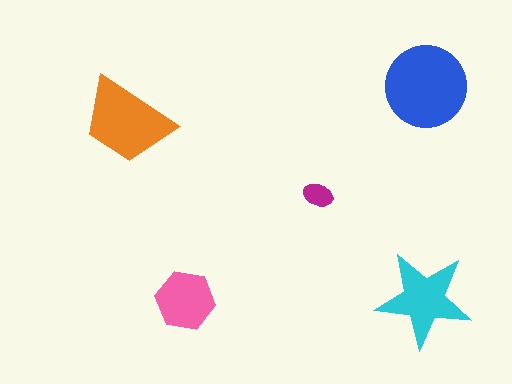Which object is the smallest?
The magenta ellipse.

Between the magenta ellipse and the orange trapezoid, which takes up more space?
The orange trapezoid.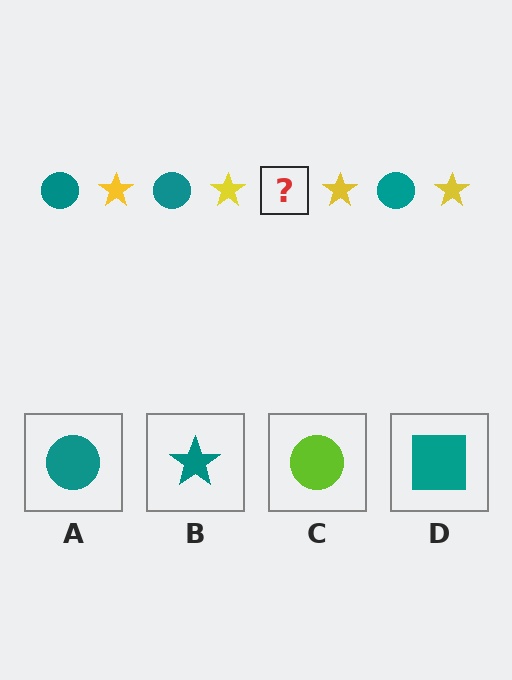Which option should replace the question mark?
Option A.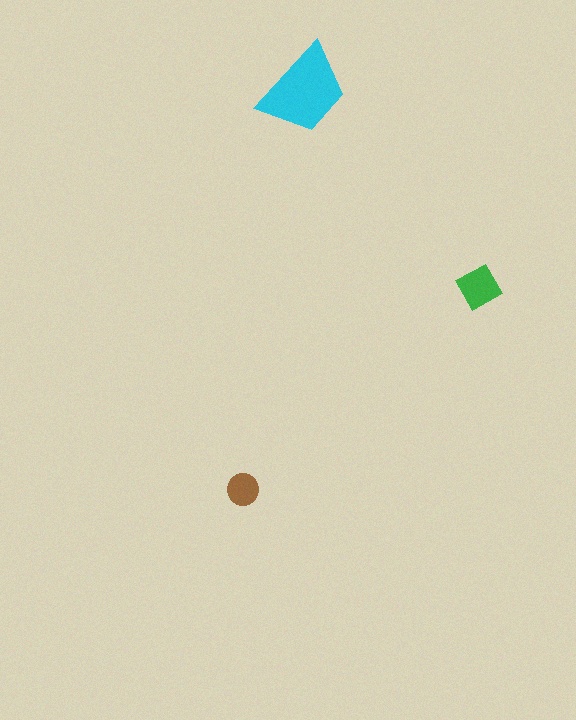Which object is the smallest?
The brown circle.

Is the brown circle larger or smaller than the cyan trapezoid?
Smaller.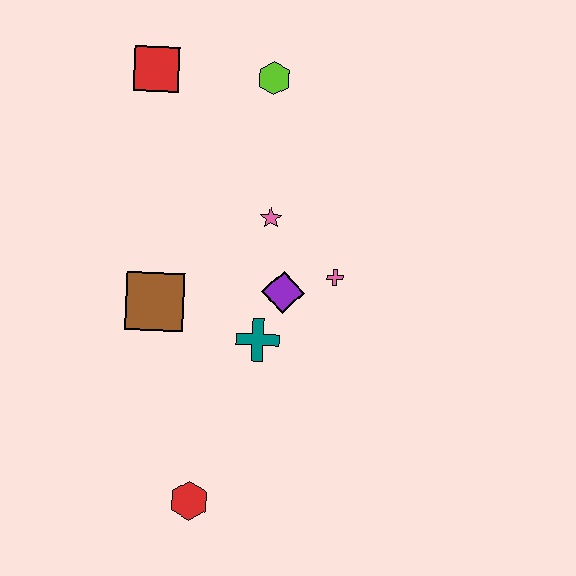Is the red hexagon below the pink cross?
Yes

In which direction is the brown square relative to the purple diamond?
The brown square is to the left of the purple diamond.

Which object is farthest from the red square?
The red hexagon is farthest from the red square.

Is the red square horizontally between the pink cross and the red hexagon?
No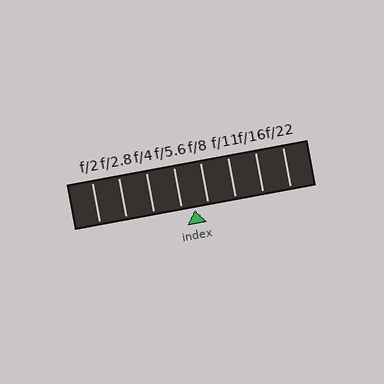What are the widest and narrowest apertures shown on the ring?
The widest aperture shown is f/2 and the narrowest is f/22.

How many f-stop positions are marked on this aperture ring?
There are 8 f-stop positions marked.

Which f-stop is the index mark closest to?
The index mark is closest to f/5.6.